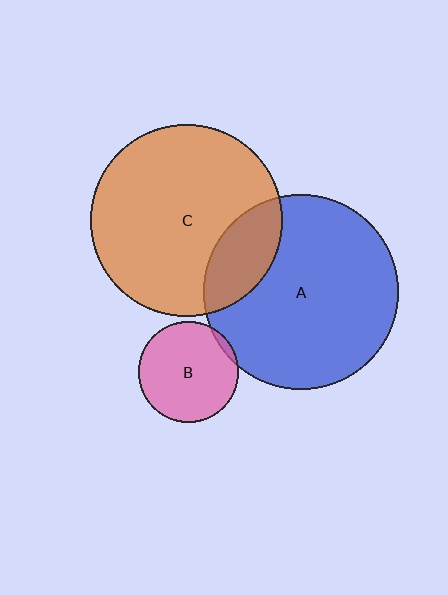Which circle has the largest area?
Circle A (blue).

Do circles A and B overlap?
Yes.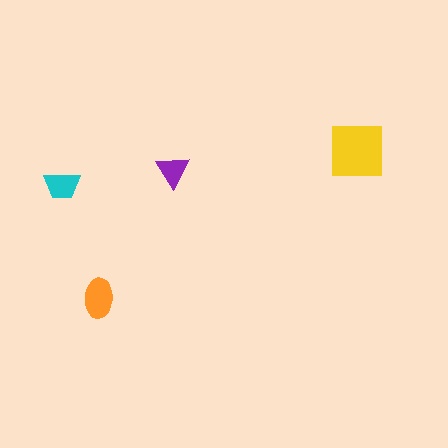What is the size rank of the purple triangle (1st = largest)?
4th.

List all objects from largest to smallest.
The yellow square, the orange ellipse, the cyan trapezoid, the purple triangle.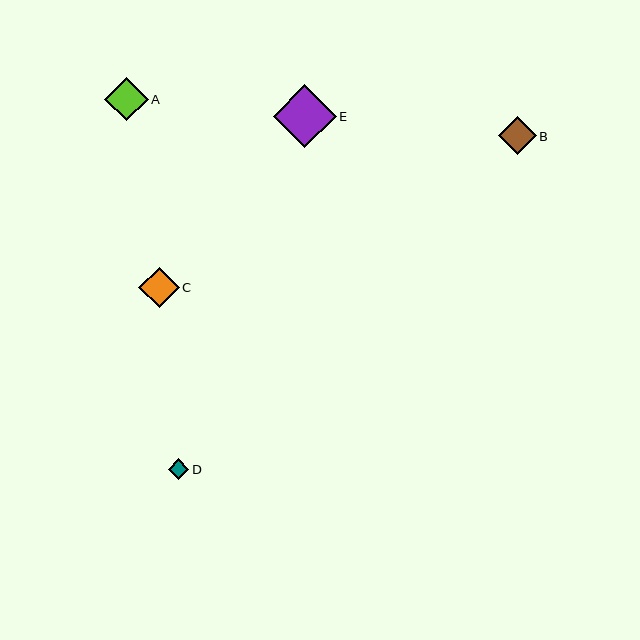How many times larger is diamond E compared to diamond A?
Diamond E is approximately 1.5 times the size of diamond A.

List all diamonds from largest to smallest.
From largest to smallest: E, A, C, B, D.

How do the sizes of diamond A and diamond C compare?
Diamond A and diamond C are approximately the same size.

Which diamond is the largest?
Diamond E is the largest with a size of approximately 63 pixels.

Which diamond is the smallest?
Diamond D is the smallest with a size of approximately 21 pixels.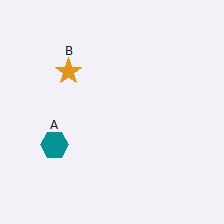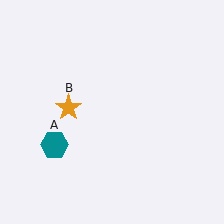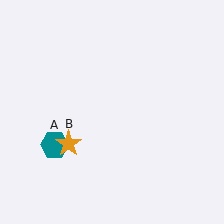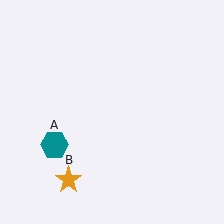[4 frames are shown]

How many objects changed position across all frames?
1 object changed position: orange star (object B).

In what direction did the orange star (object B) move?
The orange star (object B) moved down.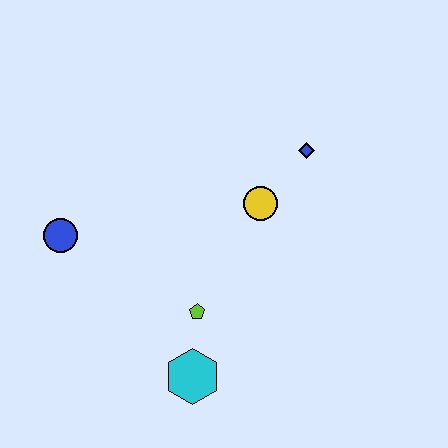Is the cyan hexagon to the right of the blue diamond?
No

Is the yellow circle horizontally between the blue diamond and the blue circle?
Yes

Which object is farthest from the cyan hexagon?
The blue diamond is farthest from the cyan hexagon.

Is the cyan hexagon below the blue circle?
Yes